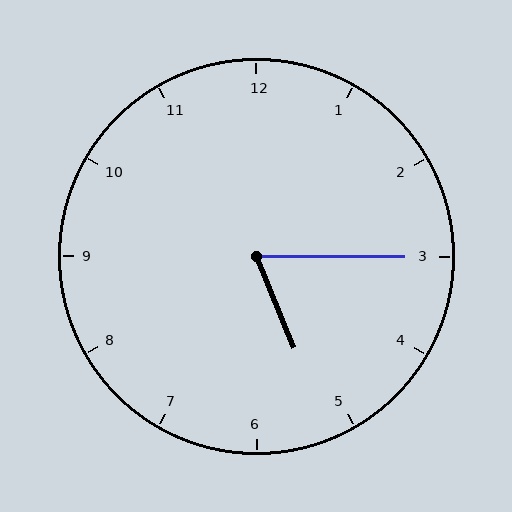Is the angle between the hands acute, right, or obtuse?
It is acute.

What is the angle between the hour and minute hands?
Approximately 68 degrees.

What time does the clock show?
5:15.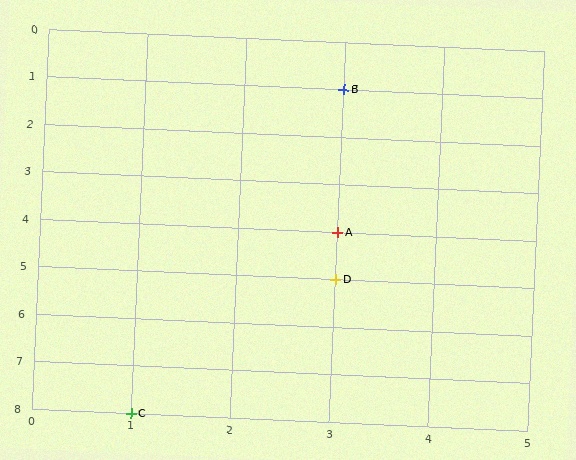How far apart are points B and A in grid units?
Points B and A are 3 rows apart.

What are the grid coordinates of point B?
Point B is at grid coordinates (3, 1).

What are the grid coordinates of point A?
Point A is at grid coordinates (3, 4).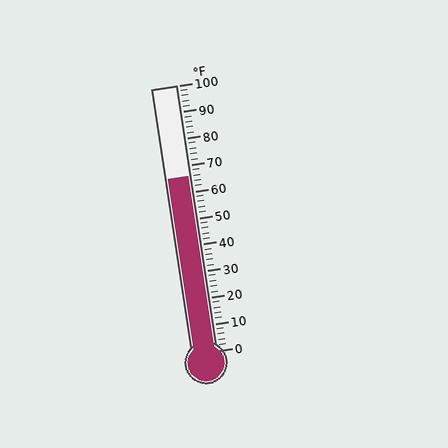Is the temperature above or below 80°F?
The temperature is below 80°F.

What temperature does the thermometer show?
The thermometer shows approximately 66°F.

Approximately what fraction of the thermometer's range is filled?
The thermometer is filled to approximately 65% of its range.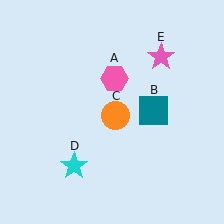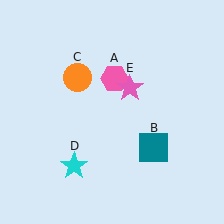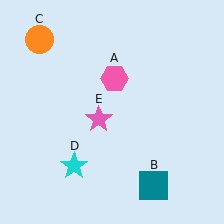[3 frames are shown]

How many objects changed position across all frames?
3 objects changed position: teal square (object B), orange circle (object C), pink star (object E).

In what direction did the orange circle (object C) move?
The orange circle (object C) moved up and to the left.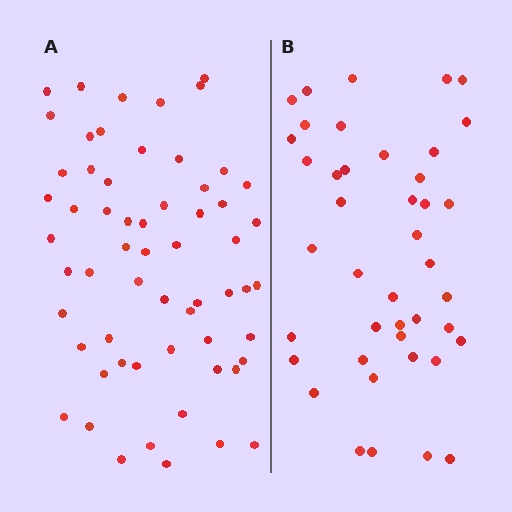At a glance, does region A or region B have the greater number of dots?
Region A (the left region) has more dots.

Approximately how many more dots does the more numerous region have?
Region A has approximately 20 more dots than region B.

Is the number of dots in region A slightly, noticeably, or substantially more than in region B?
Region A has noticeably more, but not dramatically so. The ratio is roughly 1.4 to 1.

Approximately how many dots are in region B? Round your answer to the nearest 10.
About 40 dots. (The exact count is 42, which rounds to 40.)